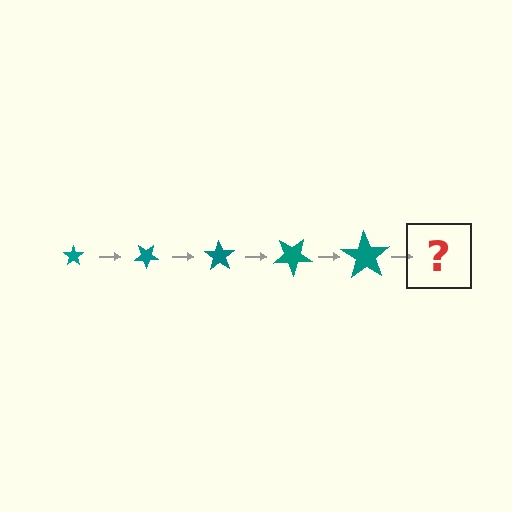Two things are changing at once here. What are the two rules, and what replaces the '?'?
The two rules are that the star grows larger each step and it rotates 35 degrees each step. The '?' should be a star, larger than the previous one and rotated 175 degrees from the start.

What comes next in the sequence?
The next element should be a star, larger than the previous one and rotated 175 degrees from the start.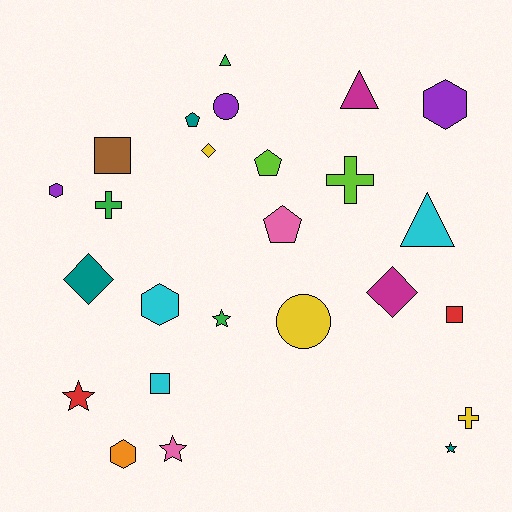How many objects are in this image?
There are 25 objects.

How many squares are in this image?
There are 3 squares.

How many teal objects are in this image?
There are 3 teal objects.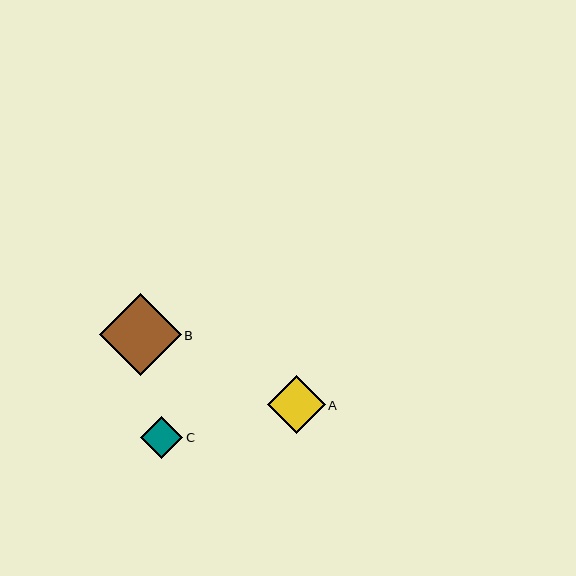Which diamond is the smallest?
Diamond C is the smallest with a size of approximately 42 pixels.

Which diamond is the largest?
Diamond B is the largest with a size of approximately 81 pixels.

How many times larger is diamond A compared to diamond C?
Diamond A is approximately 1.4 times the size of diamond C.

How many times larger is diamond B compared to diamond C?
Diamond B is approximately 1.9 times the size of diamond C.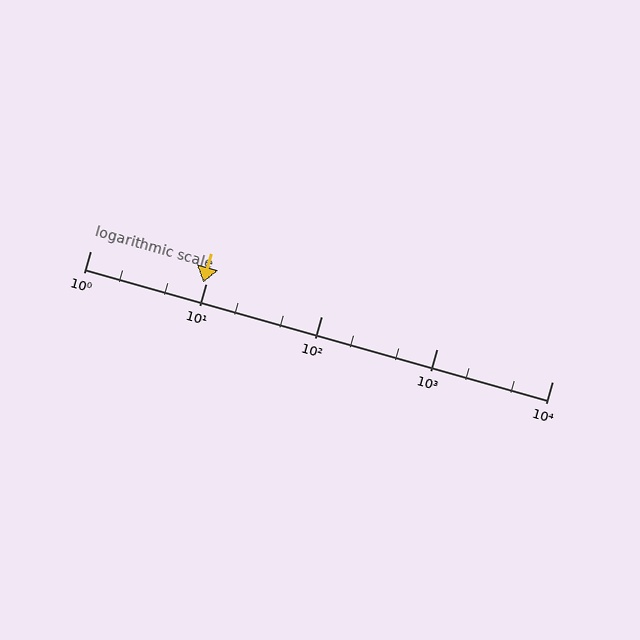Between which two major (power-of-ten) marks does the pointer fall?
The pointer is between 1 and 10.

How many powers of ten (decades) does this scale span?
The scale spans 4 decades, from 1 to 10000.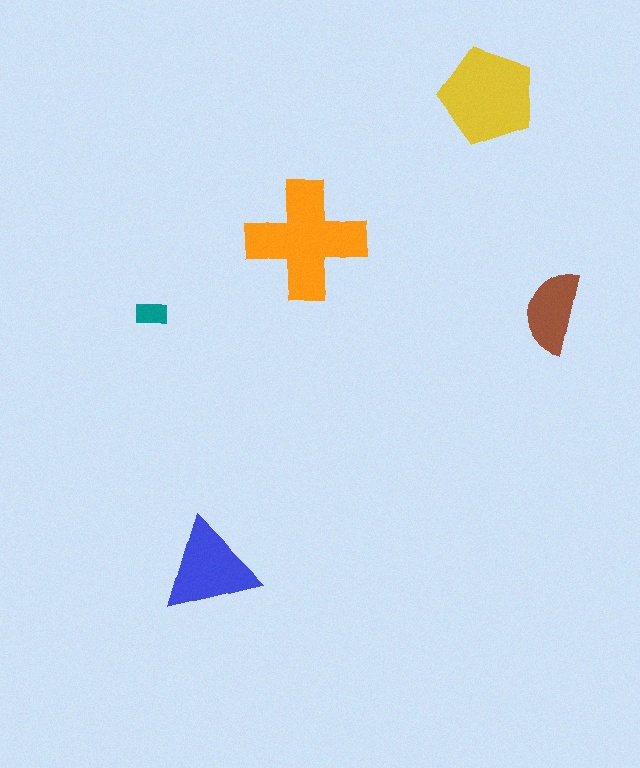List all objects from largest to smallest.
The orange cross, the yellow pentagon, the blue triangle, the brown semicircle, the teal rectangle.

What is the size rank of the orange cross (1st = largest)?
1st.